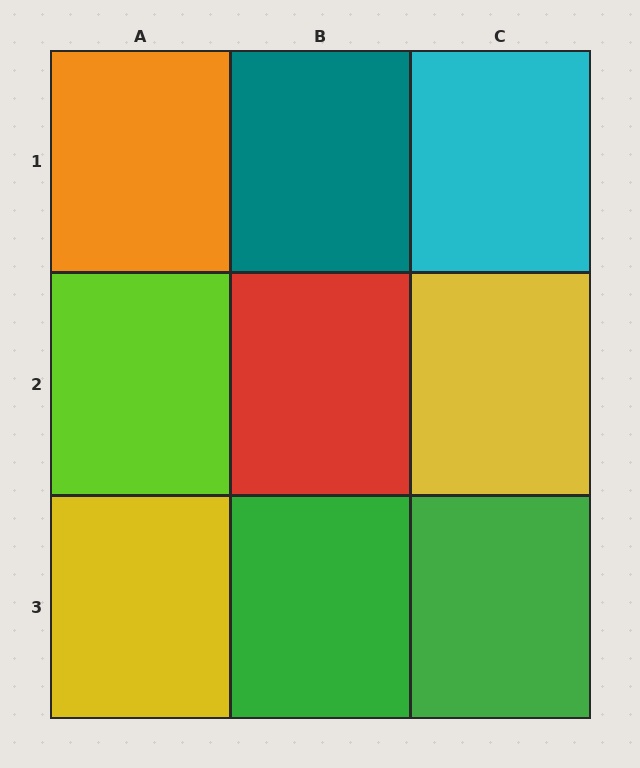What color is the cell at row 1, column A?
Orange.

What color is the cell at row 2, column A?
Lime.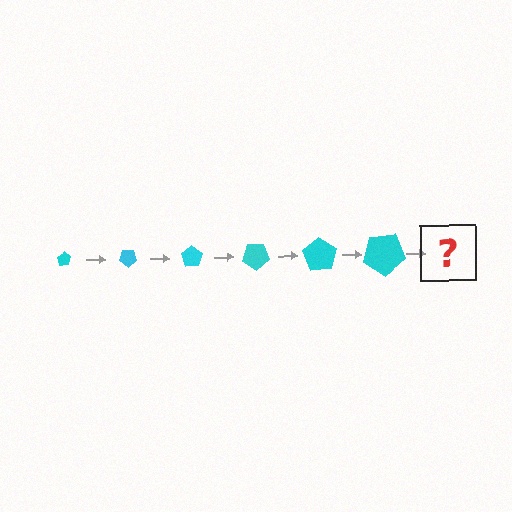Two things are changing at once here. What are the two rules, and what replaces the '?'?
The two rules are that the pentagon grows larger each step and it rotates 35 degrees each step. The '?' should be a pentagon, larger than the previous one and rotated 210 degrees from the start.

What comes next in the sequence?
The next element should be a pentagon, larger than the previous one and rotated 210 degrees from the start.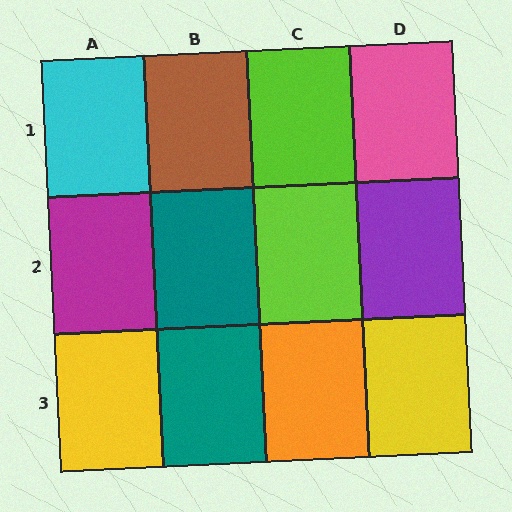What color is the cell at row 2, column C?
Lime.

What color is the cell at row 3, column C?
Orange.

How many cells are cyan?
1 cell is cyan.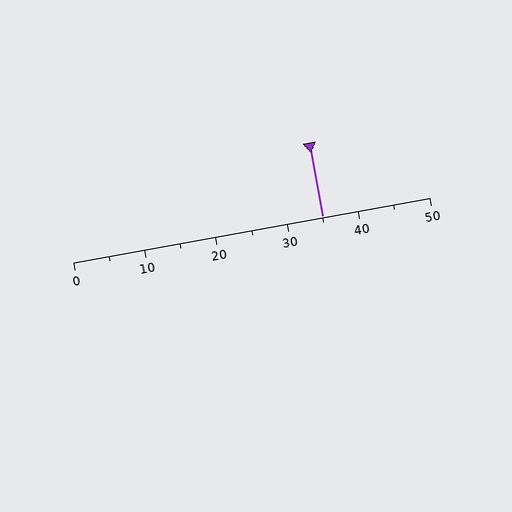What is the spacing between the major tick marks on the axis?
The major ticks are spaced 10 apart.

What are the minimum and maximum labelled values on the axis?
The axis runs from 0 to 50.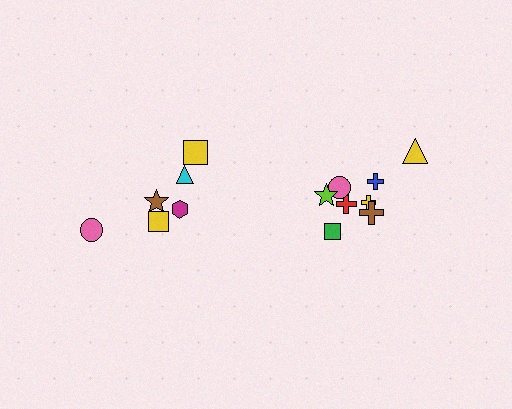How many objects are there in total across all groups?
There are 14 objects.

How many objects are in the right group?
There are 8 objects.